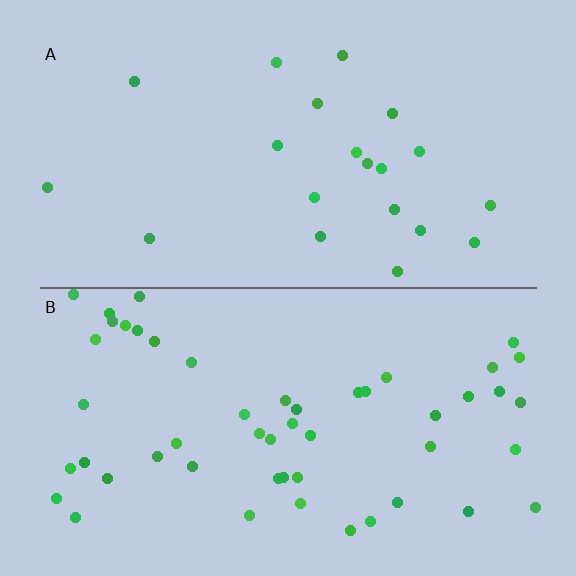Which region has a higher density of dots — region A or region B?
B (the bottom).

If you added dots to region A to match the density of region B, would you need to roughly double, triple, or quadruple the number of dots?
Approximately double.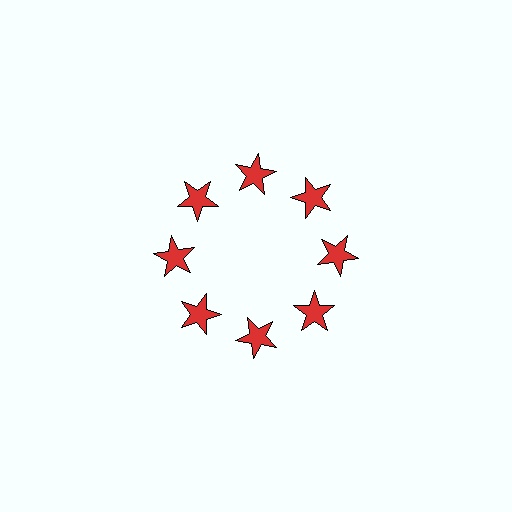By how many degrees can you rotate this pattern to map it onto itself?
The pattern maps onto itself every 45 degrees of rotation.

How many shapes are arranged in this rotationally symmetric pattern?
There are 8 shapes, arranged in 8 groups of 1.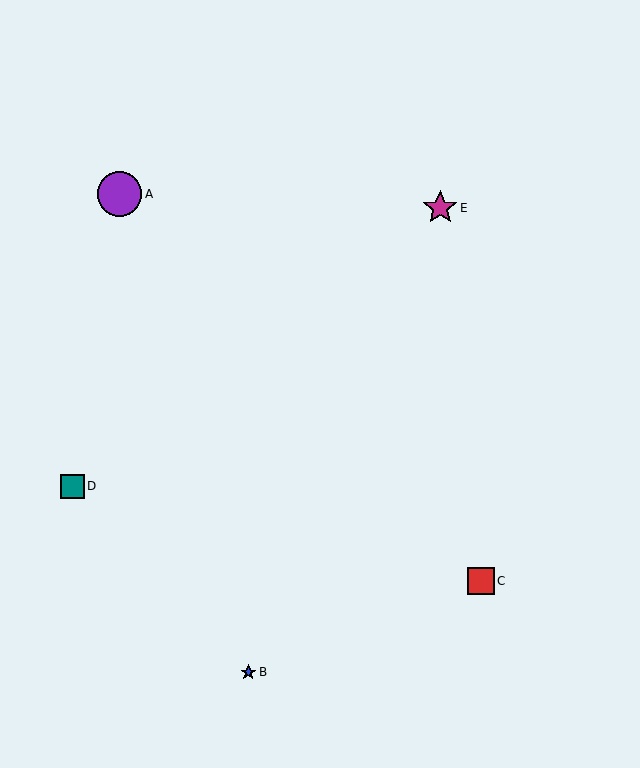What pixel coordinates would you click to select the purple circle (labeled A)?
Click at (120, 194) to select the purple circle A.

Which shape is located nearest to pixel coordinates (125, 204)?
The purple circle (labeled A) at (120, 194) is nearest to that location.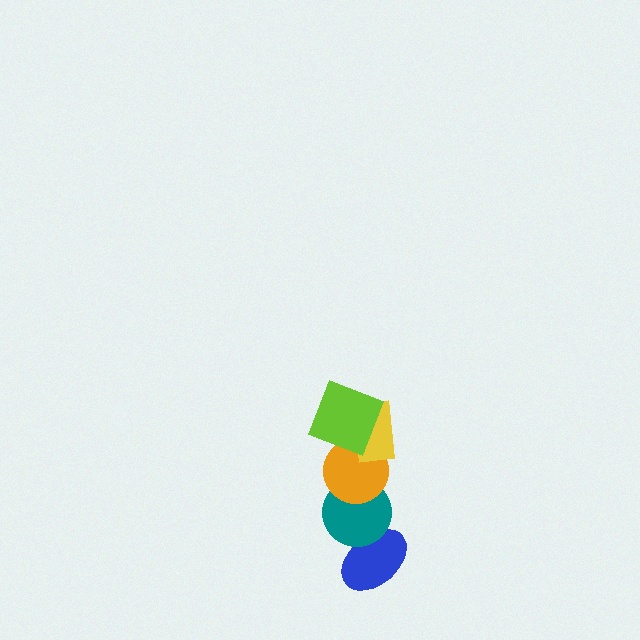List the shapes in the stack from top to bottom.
From top to bottom: the lime square, the yellow rectangle, the orange circle, the teal circle, the blue ellipse.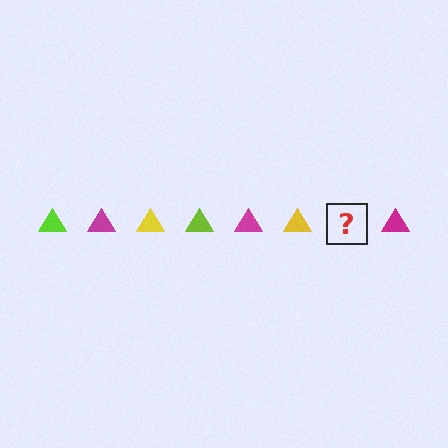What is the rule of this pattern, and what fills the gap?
The rule is that the pattern cycles through lime, magenta, yellow triangles. The gap should be filled with a lime triangle.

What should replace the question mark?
The question mark should be replaced with a lime triangle.